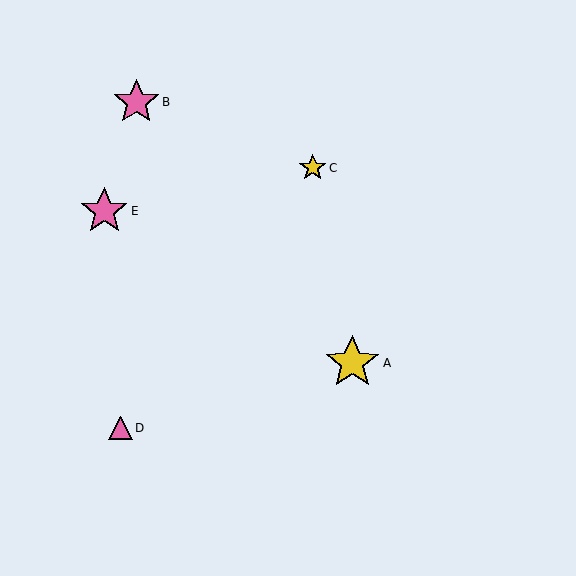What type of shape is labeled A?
Shape A is a yellow star.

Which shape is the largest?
The yellow star (labeled A) is the largest.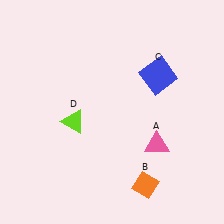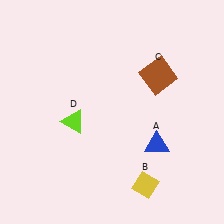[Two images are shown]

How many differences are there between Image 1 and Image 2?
There are 3 differences between the two images.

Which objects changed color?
A changed from pink to blue. B changed from orange to yellow. C changed from blue to brown.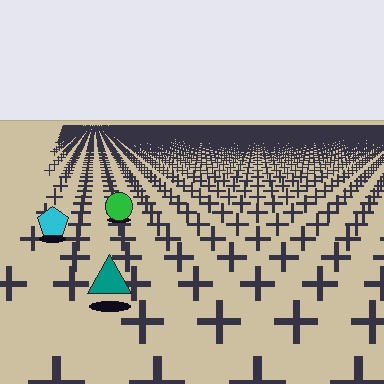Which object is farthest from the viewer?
The green circle is farthest from the viewer. It appears smaller and the ground texture around it is denser.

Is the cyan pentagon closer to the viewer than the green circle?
Yes. The cyan pentagon is closer — you can tell from the texture gradient: the ground texture is coarser near it.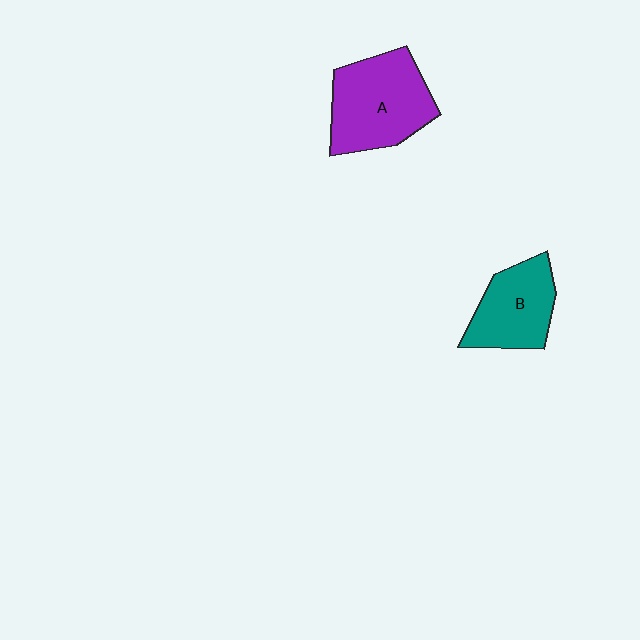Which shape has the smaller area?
Shape B (teal).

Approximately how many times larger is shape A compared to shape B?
Approximately 1.3 times.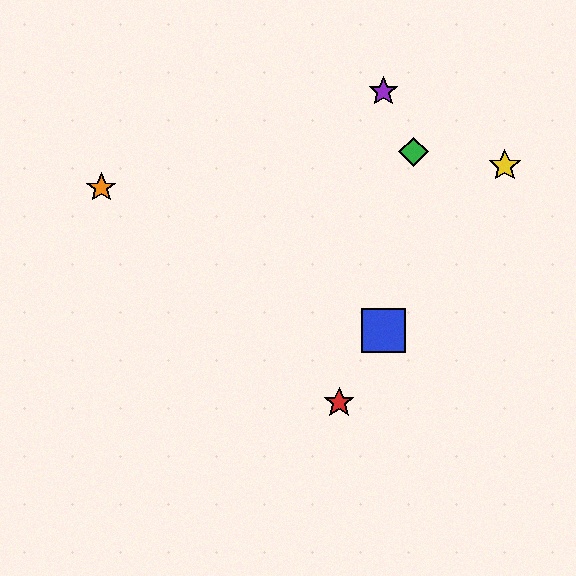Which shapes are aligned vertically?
The blue square, the purple star are aligned vertically.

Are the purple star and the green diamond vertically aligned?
No, the purple star is at x≈383 and the green diamond is at x≈413.